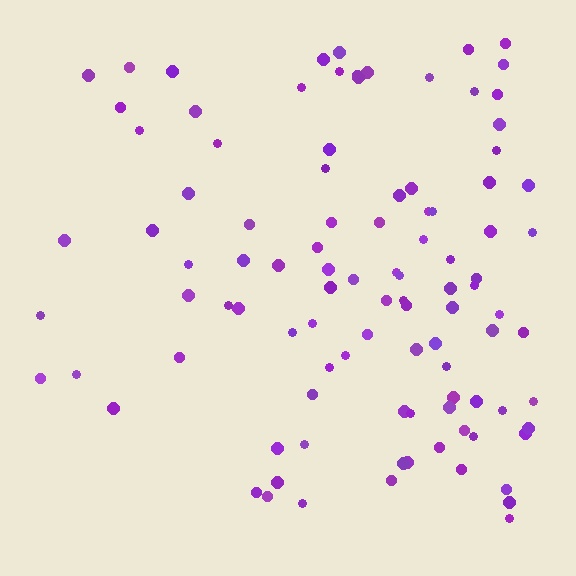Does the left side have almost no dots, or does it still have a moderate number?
Still a moderate number, just noticeably fewer than the right.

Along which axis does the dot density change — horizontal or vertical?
Horizontal.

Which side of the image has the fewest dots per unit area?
The left.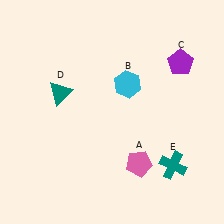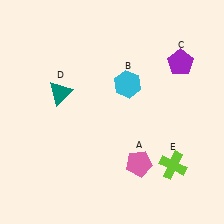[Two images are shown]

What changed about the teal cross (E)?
In Image 1, E is teal. In Image 2, it changed to lime.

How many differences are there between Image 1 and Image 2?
There is 1 difference between the two images.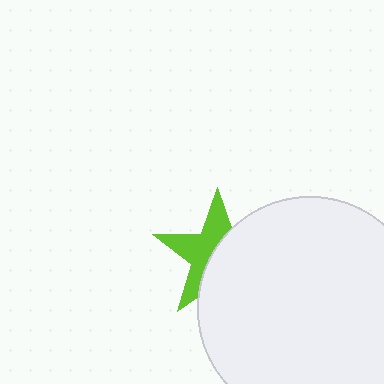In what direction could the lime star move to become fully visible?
The lime star could move left. That would shift it out from behind the white circle entirely.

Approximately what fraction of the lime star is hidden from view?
Roughly 52% of the lime star is hidden behind the white circle.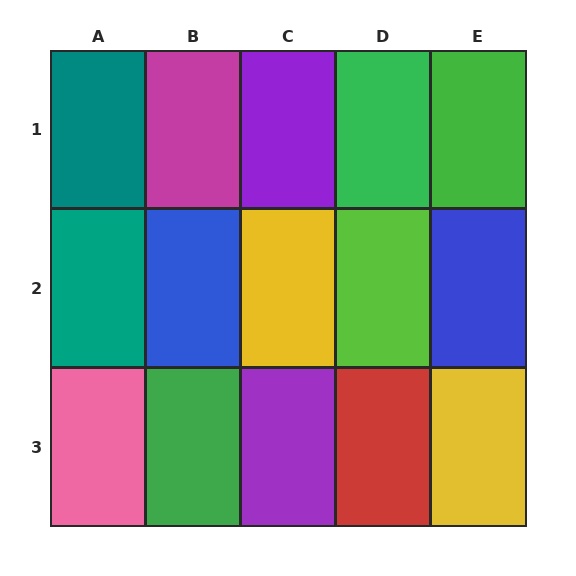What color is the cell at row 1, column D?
Green.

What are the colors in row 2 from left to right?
Teal, blue, yellow, lime, blue.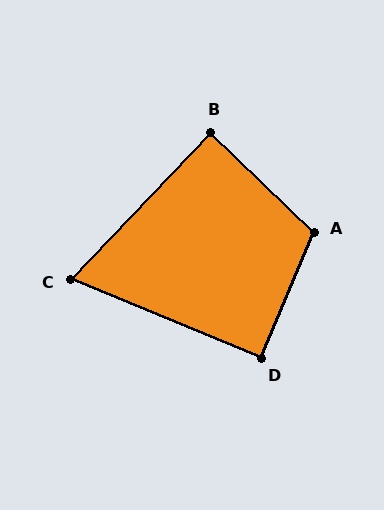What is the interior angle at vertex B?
Approximately 90 degrees (approximately right).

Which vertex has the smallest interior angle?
C, at approximately 69 degrees.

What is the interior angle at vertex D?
Approximately 90 degrees (approximately right).